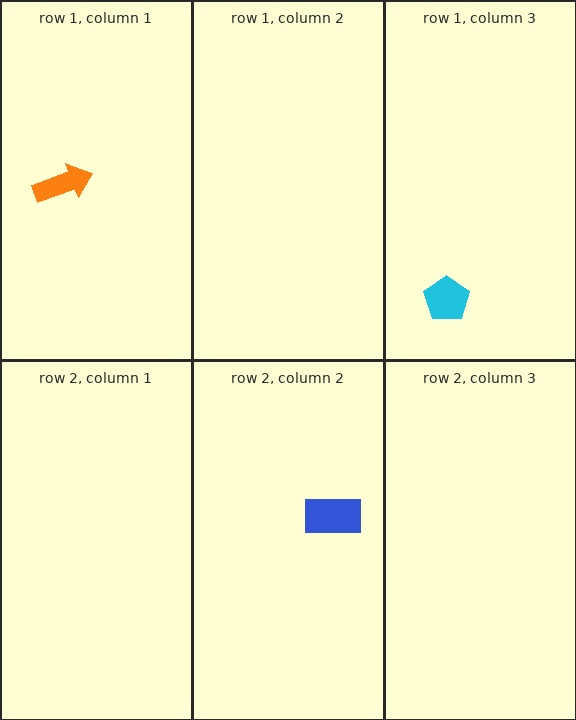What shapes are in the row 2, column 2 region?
The blue rectangle.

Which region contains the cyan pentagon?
The row 1, column 3 region.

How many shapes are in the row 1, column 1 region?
1.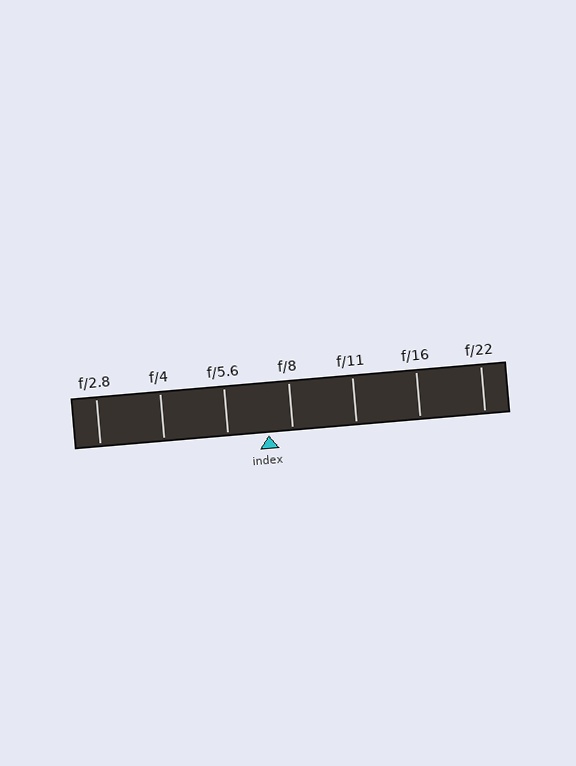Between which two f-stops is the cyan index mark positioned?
The index mark is between f/5.6 and f/8.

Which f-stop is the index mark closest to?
The index mark is closest to f/8.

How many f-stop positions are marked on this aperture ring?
There are 7 f-stop positions marked.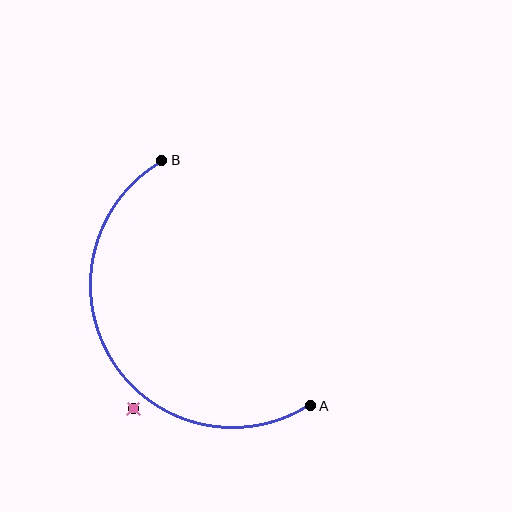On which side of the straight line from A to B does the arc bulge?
The arc bulges to the left of the straight line connecting A and B.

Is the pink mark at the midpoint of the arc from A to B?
No — the pink mark does not lie on the arc at all. It sits slightly outside the curve.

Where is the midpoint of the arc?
The arc midpoint is the point on the curve farthest from the straight line joining A and B. It sits to the left of that line.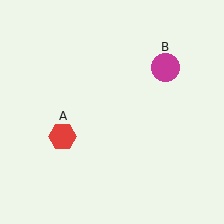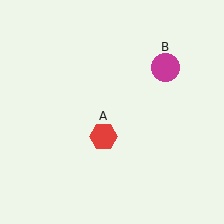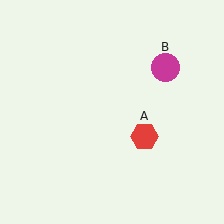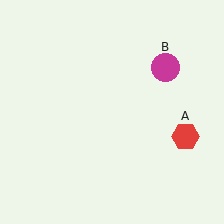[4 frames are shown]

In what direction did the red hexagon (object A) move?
The red hexagon (object A) moved right.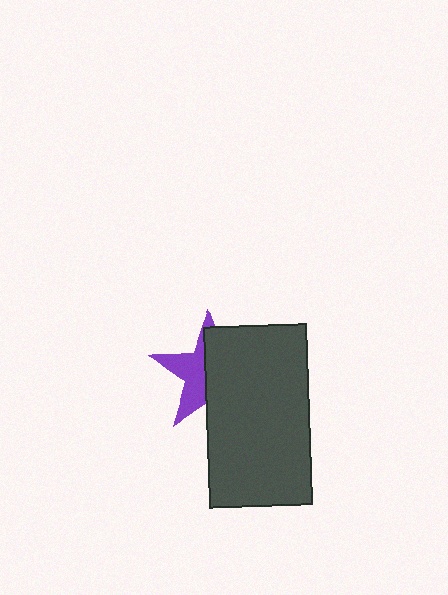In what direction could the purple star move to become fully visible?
The purple star could move left. That would shift it out from behind the dark gray rectangle entirely.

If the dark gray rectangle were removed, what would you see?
You would see the complete purple star.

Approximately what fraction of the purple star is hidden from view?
Roughly 57% of the purple star is hidden behind the dark gray rectangle.